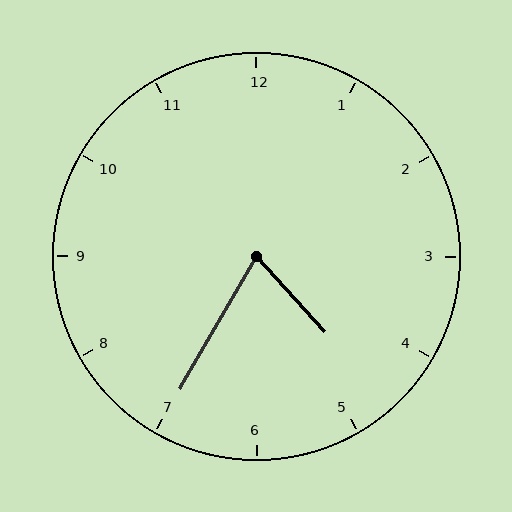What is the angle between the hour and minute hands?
Approximately 72 degrees.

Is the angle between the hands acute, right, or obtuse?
It is acute.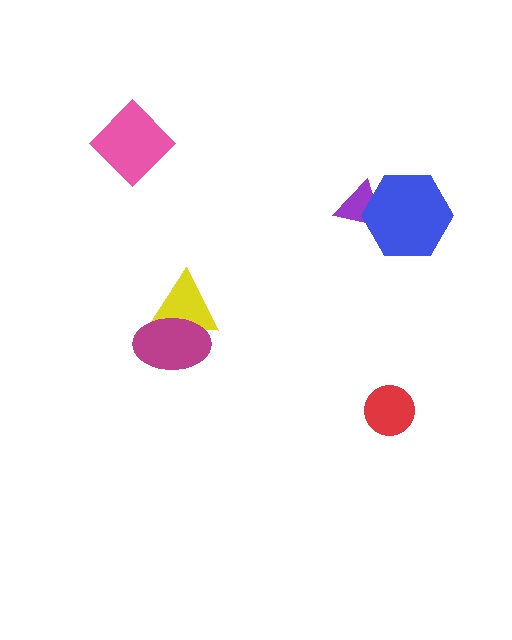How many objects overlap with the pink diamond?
0 objects overlap with the pink diamond.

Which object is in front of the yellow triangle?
The magenta ellipse is in front of the yellow triangle.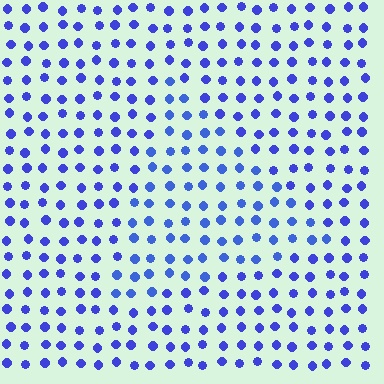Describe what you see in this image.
The image is filled with small blue elements in a uniform arrangement. A triangle-shaped region is visible where the elements are tinted to a slightly different hue, forming a subtle color boundary.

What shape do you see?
I see a triangle.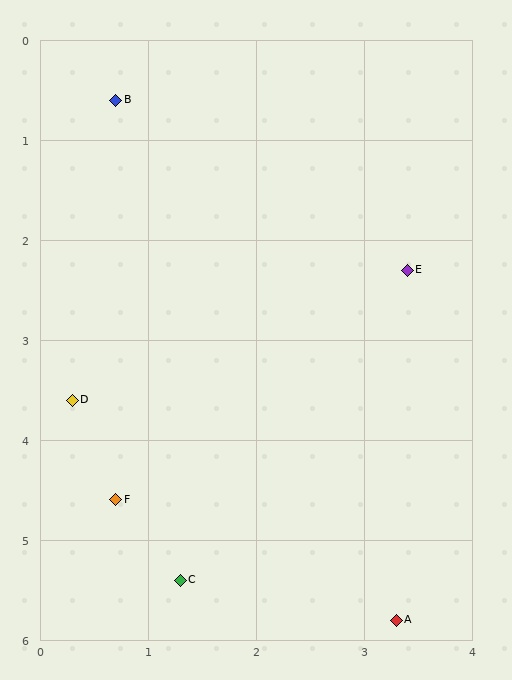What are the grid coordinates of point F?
Point F is at approximately (0.7, 4.6).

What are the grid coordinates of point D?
Point D is at approximately (0.3, 3.6).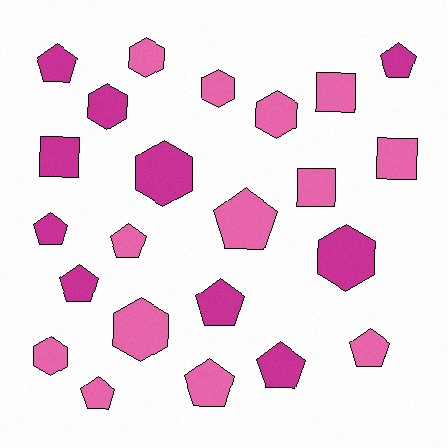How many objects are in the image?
There are 23 objects.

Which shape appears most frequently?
Pentagon, with 11 objects.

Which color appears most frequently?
Pink, with 13 objects.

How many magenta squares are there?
There is 1 magenta square.